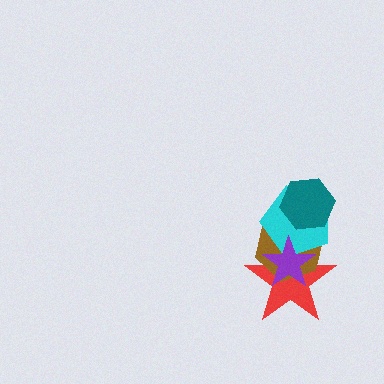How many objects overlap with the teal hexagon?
2 objects overlap with the teal hexagon.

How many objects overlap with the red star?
3 objects overlap with the red star.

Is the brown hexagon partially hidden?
Yes, it is partially covered by another shape.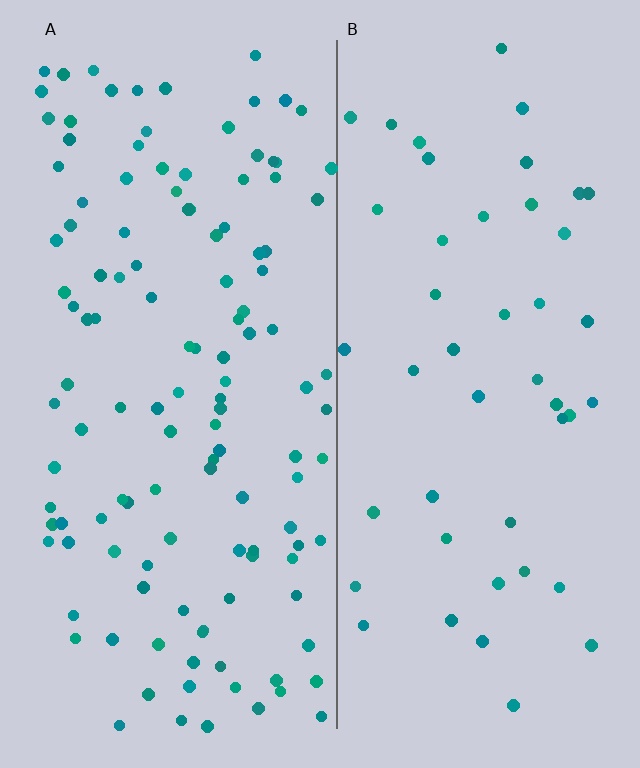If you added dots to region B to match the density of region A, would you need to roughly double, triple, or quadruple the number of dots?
Approximately triple.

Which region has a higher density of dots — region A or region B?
A (the left).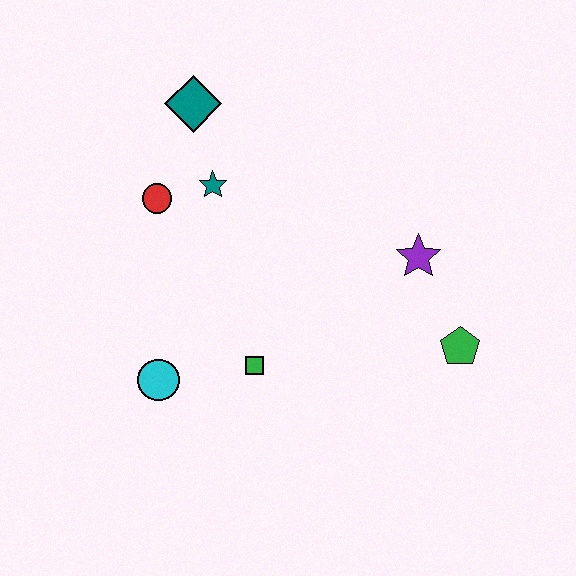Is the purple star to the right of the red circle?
Yes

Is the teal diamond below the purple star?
No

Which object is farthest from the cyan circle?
The green pentagon is farthest from the cyan circle.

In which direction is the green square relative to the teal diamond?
The green square is below the teal diamond.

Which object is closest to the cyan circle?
The green square is closest to the cyan circle.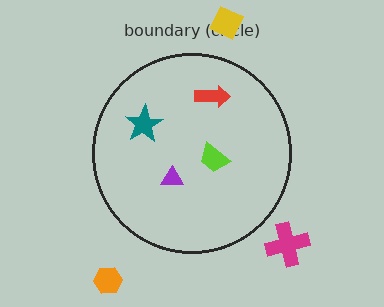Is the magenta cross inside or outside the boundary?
Outside.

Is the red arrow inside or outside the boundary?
Inside.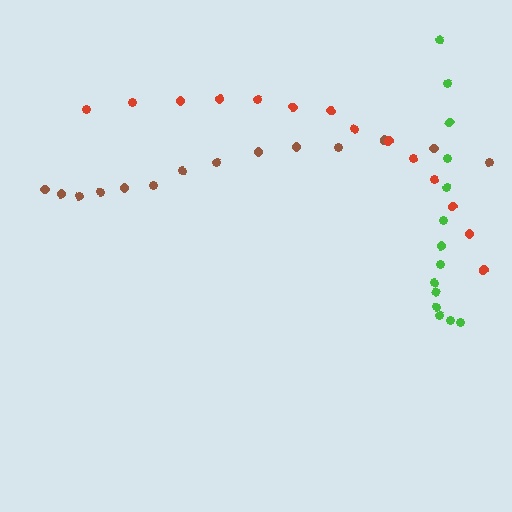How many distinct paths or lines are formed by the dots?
There are 3 distinct paths.